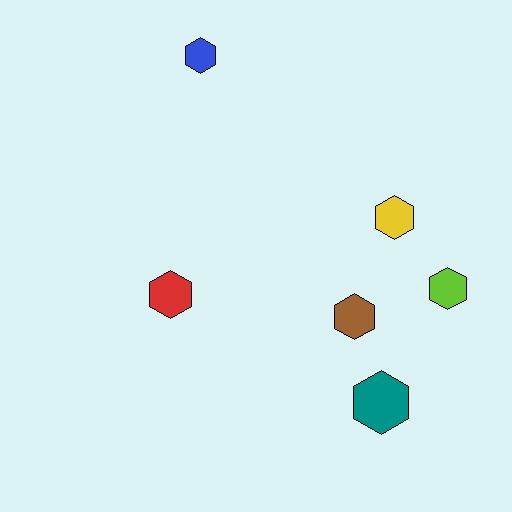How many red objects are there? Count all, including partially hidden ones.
There is 1 red object.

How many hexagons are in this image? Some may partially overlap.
There are 6 hexagons.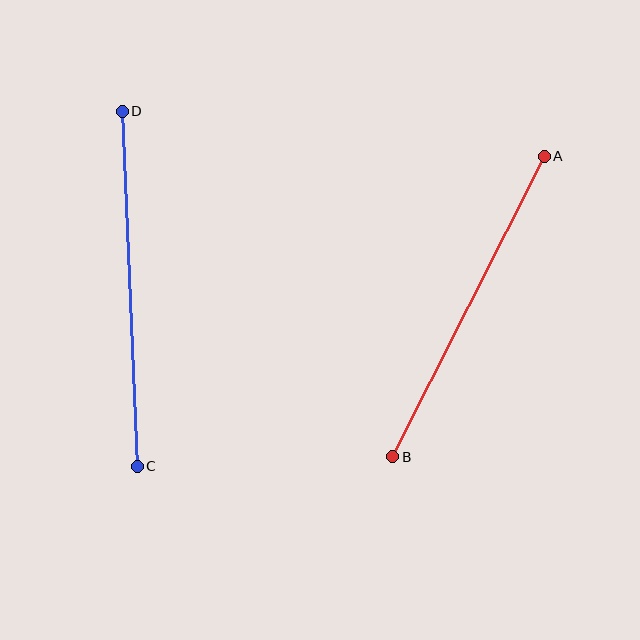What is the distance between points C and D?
The distance is approximately 355 pixels.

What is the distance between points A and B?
The distance is approximately 337 pixels.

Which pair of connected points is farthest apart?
Points C and D are farthest apart.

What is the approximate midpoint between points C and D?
The midpoint is at approximately (130, 289) pixels.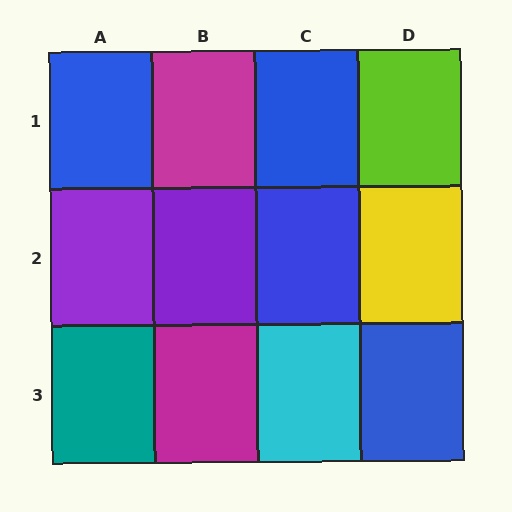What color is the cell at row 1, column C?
Blue.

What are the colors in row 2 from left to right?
Purple, purple, blue, yellow.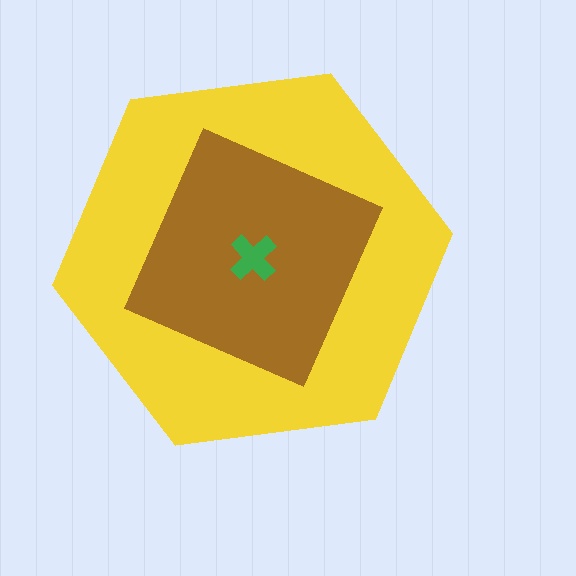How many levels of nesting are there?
3.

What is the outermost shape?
The yellow hexagon.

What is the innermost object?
The green cross.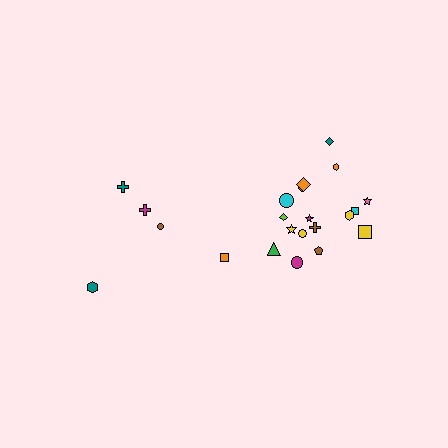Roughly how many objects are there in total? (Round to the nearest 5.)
Roughly 20 objects in total.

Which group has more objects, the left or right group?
The right group.